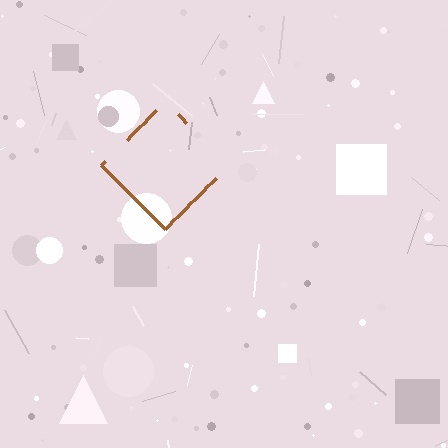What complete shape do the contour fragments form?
The contour fragments form a diamond.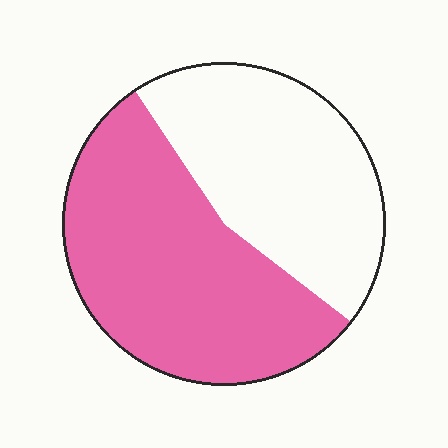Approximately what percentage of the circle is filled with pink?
Approximately 55%.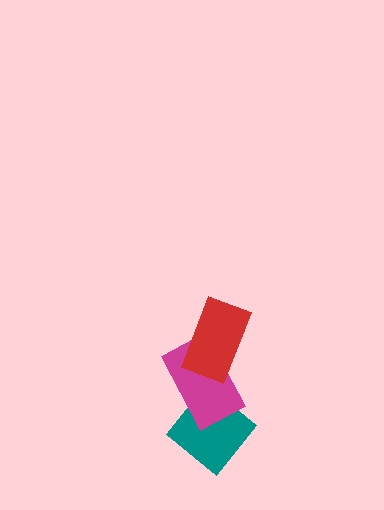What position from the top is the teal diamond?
The teal diamond is 3rd from the top.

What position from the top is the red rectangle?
The red rectangle is 1st from the top.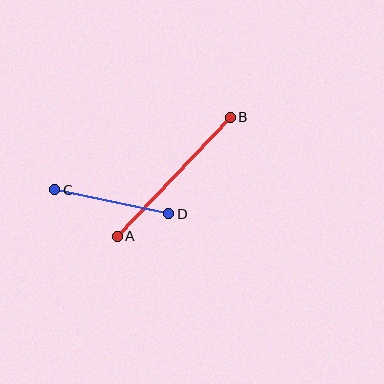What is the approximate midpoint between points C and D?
The midpoint is at approximately (112, 202) pixels.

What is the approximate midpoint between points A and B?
The midpoint is at approximately (174, 177) pixels.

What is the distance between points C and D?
The distance is approximately 117 pixels.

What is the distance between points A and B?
The distance is approximately 164 pixels.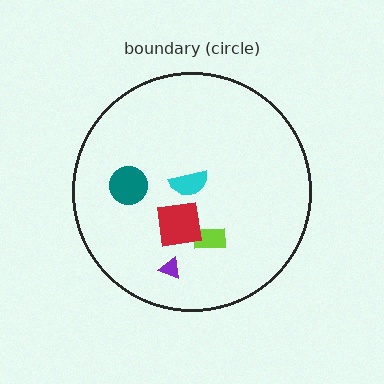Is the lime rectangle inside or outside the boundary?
Inside.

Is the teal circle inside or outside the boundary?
Inside.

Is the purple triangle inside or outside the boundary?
Inside.